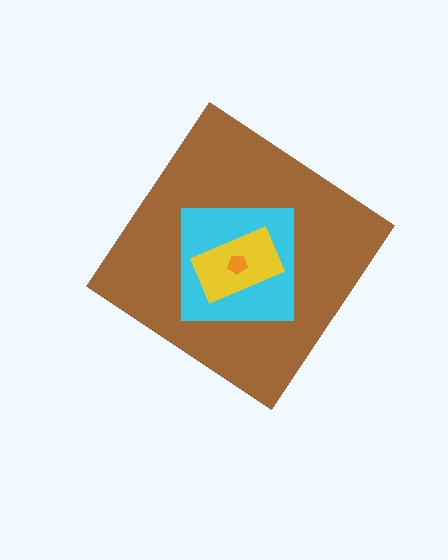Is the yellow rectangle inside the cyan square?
Yes.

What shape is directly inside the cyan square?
The yellow rectangle.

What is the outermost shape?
The brown diamond.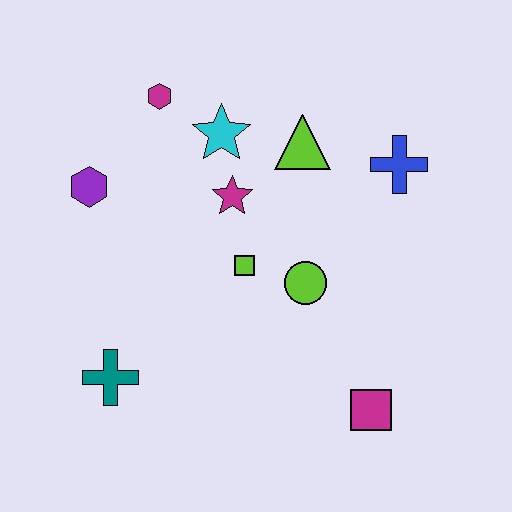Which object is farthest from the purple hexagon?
The magenta square is farthest from the purple hexagon.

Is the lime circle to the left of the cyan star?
No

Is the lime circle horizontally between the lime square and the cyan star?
No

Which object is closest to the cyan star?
The magenta star is closest to the cyan star.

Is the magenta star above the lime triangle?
No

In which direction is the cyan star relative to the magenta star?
The cyan star is above the magenta star.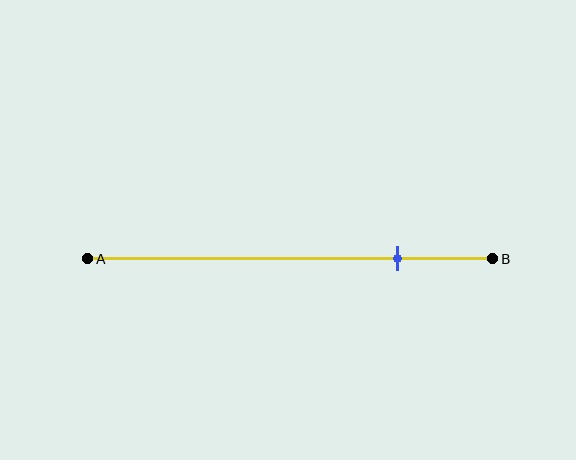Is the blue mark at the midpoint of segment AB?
No, the mark is at about 75% from A, not at the 50% midpoint.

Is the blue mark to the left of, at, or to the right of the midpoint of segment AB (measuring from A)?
The blue mark is to the right of the midpoint of segment AB.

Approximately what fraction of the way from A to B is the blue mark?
The blue mark is approximately 75% of the way from A to B.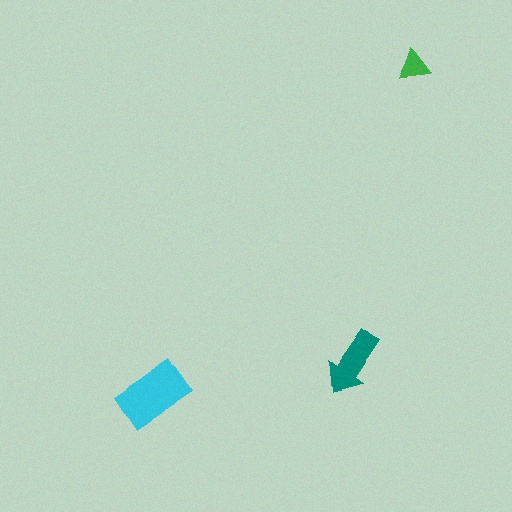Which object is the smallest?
The green triangle.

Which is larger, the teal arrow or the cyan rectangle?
The cyan rectangle.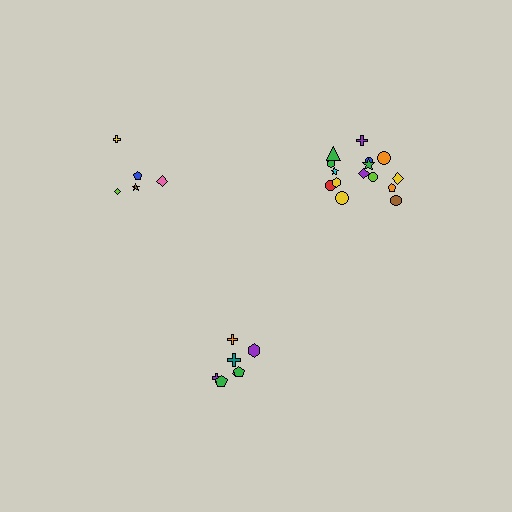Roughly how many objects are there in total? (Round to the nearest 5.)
Roughly 25 objects in total.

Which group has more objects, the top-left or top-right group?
The top-right group.